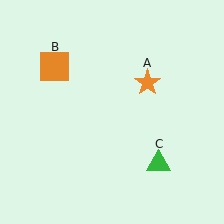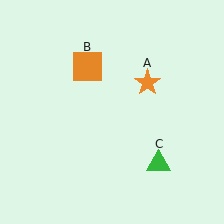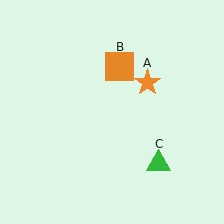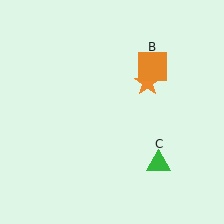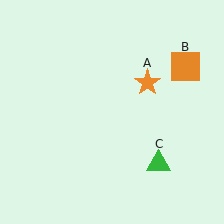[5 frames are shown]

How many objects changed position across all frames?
1 object changed position: orange square (object B).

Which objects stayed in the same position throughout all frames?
Orange star (object A) and green triangle (object C) remained stationary.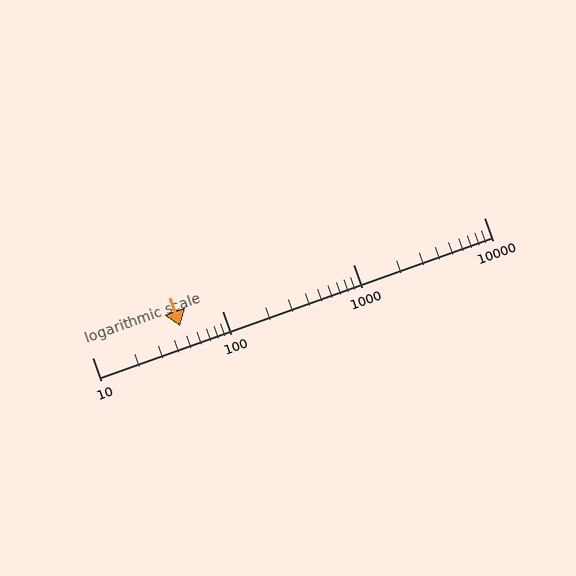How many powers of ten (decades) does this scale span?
The scale spans 3 decades, from 10 to 10000.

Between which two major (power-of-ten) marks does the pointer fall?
The pointer is between 10 and 100.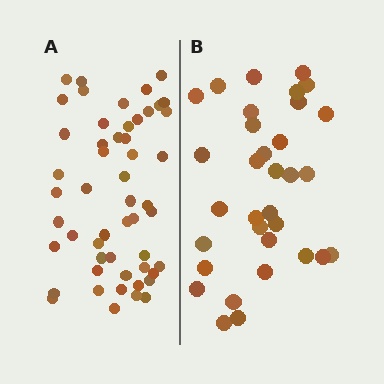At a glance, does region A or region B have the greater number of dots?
Region A (the left region) has more dots.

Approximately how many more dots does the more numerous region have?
Region A has approximately 20 more dots than region B.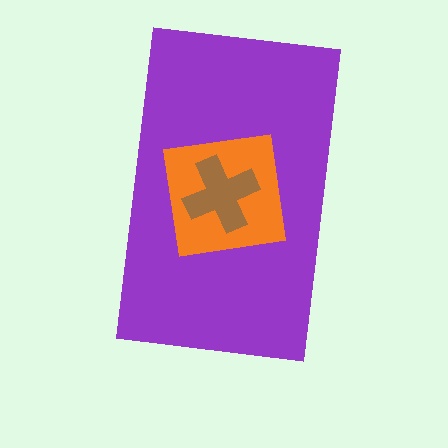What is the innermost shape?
The brown cross.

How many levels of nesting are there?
3.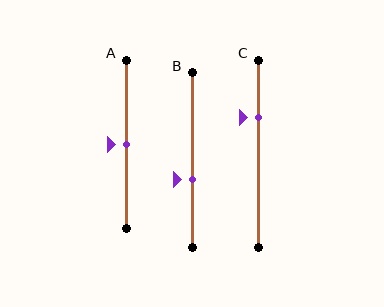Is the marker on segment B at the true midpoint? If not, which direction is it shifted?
No, the marker on segment B is shifted downward by about 11% of the segment length.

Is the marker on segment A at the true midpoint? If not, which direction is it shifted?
Yes, the marker on segment A is at the true midpoint.